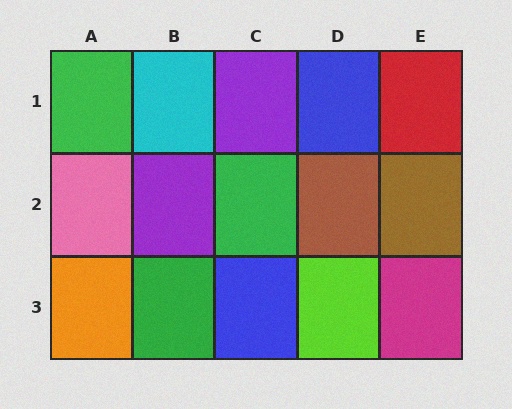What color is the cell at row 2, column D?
Brown.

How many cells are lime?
1 cell is lime.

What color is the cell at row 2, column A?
Pink.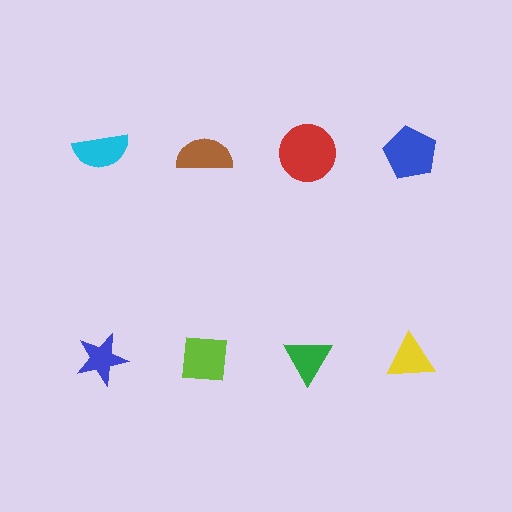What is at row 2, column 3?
A green triangle.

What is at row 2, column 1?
A blue star.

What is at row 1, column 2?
A brown semicircle.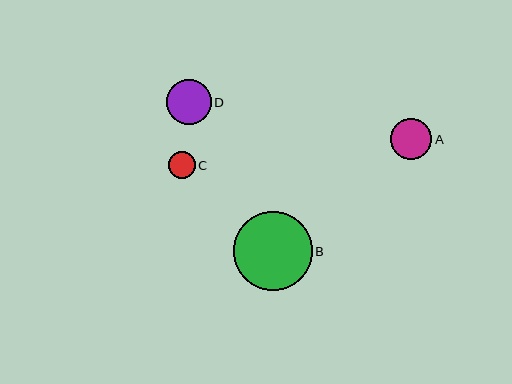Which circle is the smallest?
Circle C is the smallest with a size of approximately 27 pixels.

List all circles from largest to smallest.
From largest to smallest: B, D, A, C.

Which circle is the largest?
Circle B is the largest with a size of approximately 79 pixels.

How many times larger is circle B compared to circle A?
Circle B is approximately 1.9 times the size of circle A.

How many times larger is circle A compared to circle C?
Circle A is approximately 1.5 times the size of circle C.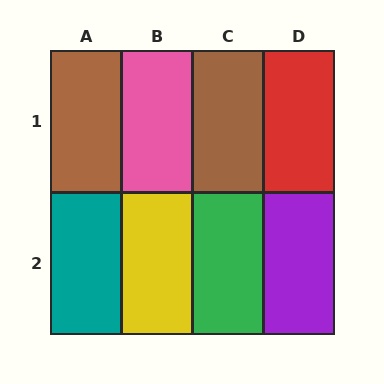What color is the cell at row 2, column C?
Green.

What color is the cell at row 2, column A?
Teal.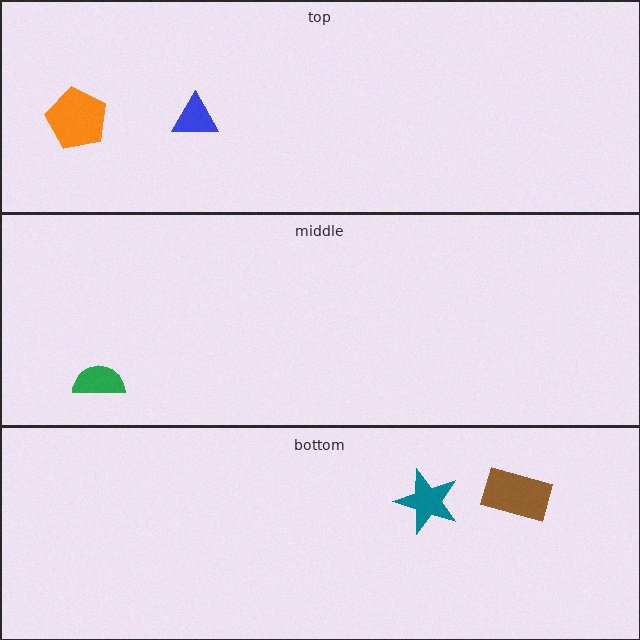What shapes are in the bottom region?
The brown rectangle, the teal star.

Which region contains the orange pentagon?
The top region.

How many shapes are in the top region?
2.